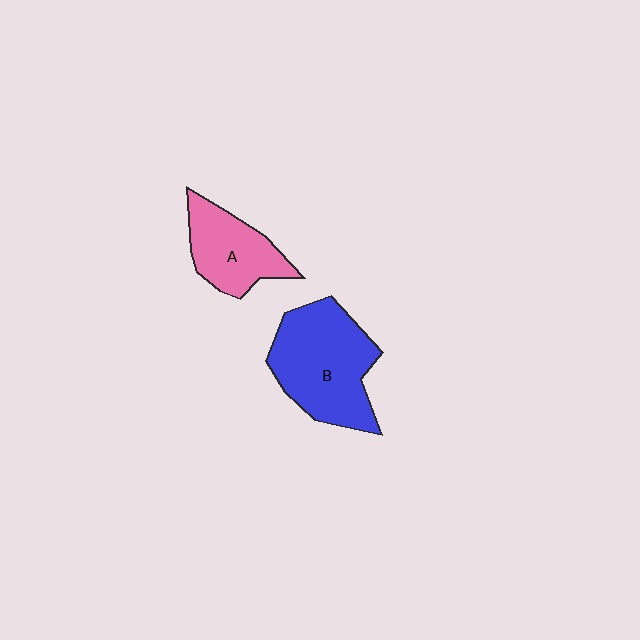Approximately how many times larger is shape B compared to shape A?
Approximately 1.6 times.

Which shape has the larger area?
Shape B (blue).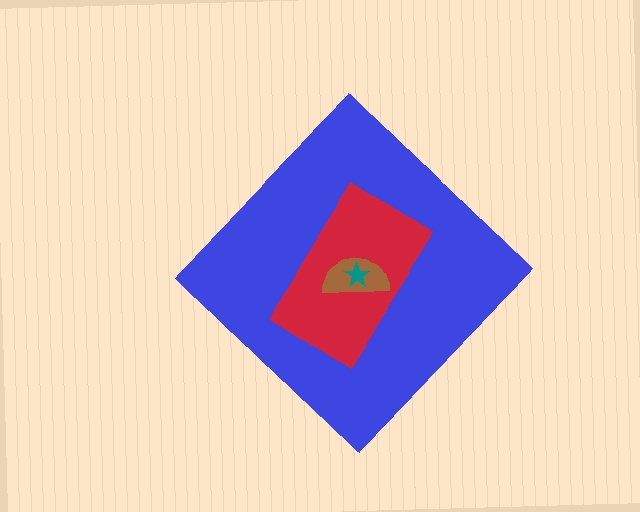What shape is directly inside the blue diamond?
The red rectangle.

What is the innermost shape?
The teal star.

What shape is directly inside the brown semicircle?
The teal star.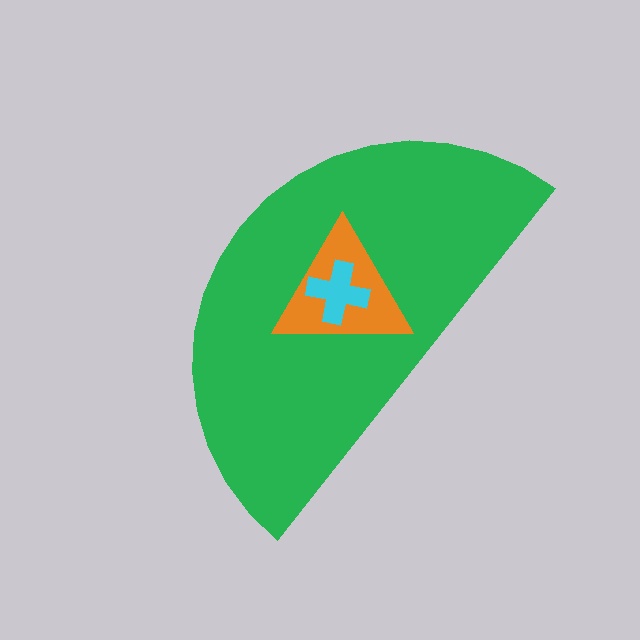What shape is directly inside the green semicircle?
The orange triangle.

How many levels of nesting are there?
3.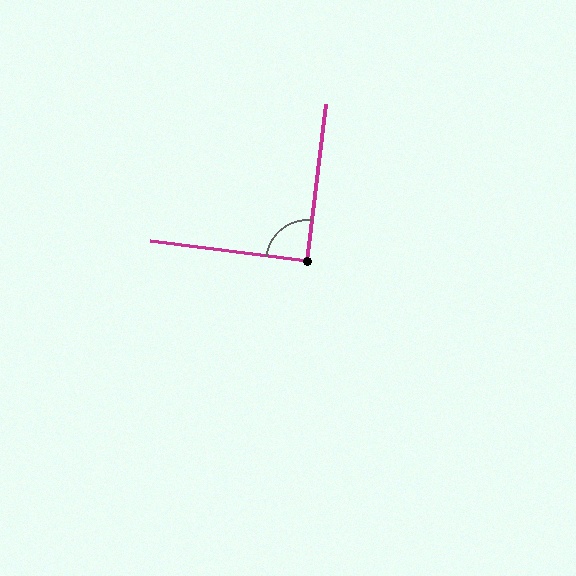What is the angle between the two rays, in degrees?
Approximately 90 degrees.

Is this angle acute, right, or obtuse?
It is approximately a right angle.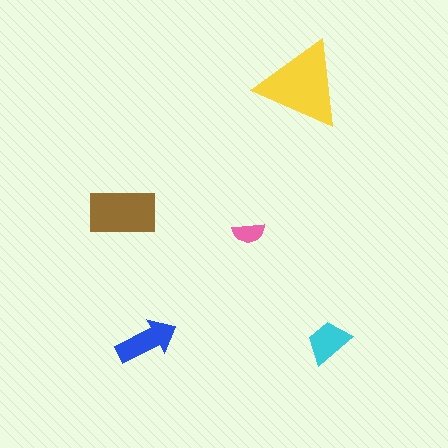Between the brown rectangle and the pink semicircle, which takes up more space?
The brown rectangle.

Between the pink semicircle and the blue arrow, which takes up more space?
The blue arrow.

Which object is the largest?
The yellow triangle.